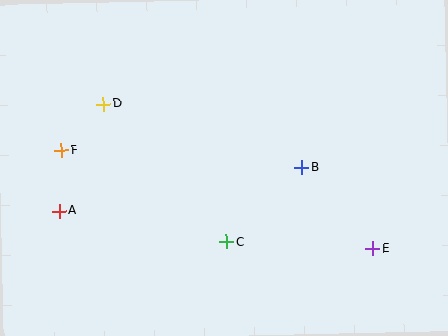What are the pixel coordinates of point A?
Point A is at (59, 211).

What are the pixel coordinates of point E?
Point E is at (372, 248).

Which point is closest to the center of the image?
Point C at (226, 242) is closest to the center.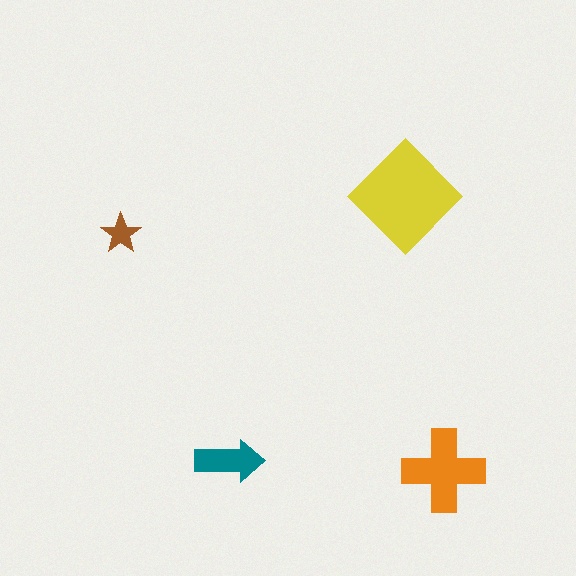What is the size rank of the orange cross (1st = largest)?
2nd.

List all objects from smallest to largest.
The brown star, the teal arrow, the orange cross, the yellow diamond.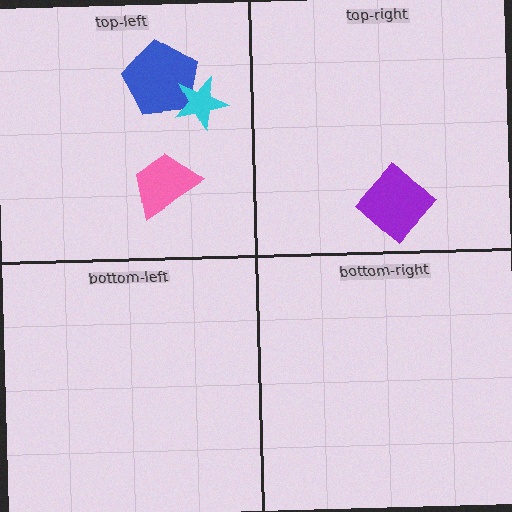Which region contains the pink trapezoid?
The top-left region.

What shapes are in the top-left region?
The blue pentagon, the cyan star, the pink trapezoid.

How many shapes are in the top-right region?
1.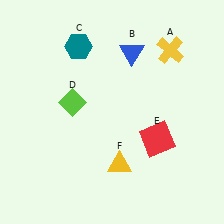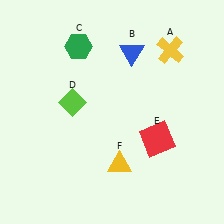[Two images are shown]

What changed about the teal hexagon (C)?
In Image 1, C is teal. In Image 2, it changed to green.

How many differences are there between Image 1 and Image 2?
There is 1 difference between the two images.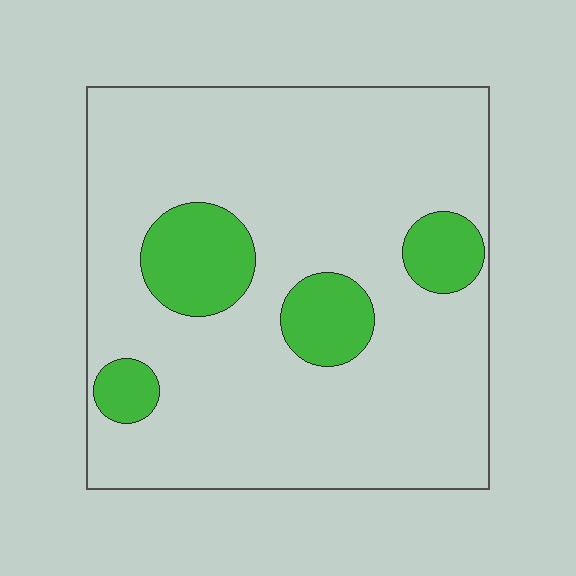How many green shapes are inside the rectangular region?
4.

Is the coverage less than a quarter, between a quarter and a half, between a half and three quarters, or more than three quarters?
Less than a quarter.